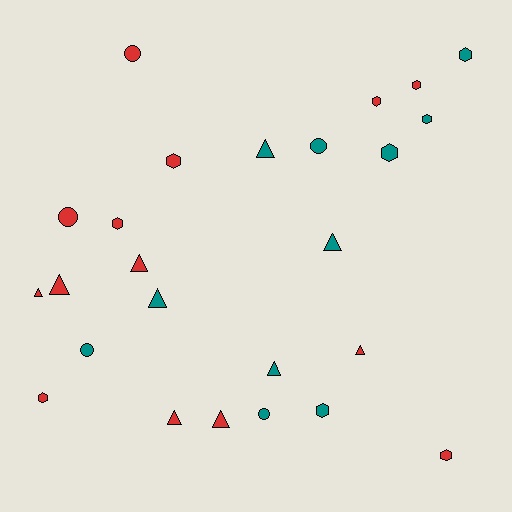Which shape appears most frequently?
Triangle, with 10 objects.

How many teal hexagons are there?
There are 4 teal hexagons.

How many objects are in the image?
There are 25 objects.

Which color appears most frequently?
Red, with 14 objects.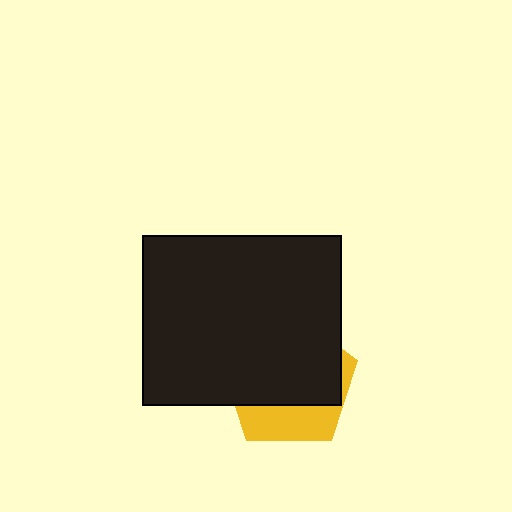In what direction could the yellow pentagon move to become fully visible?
The yellow pentagon could move down. That would shift it out from behind the black rectangle entirely.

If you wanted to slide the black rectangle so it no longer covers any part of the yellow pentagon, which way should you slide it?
Slide it up — that is the most direct way to separate the two shapes.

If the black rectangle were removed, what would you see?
You would see the complete yellow pentagon.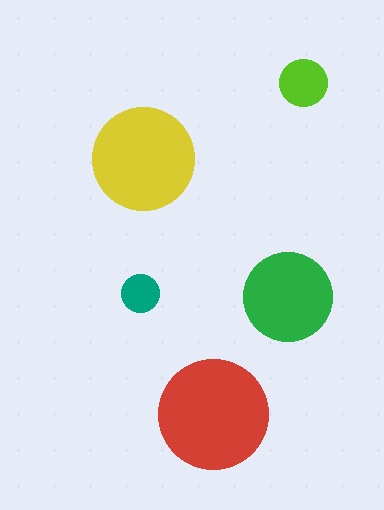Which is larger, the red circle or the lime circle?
The red one.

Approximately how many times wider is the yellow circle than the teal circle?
About 2.5 times wider.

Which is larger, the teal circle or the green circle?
The green one.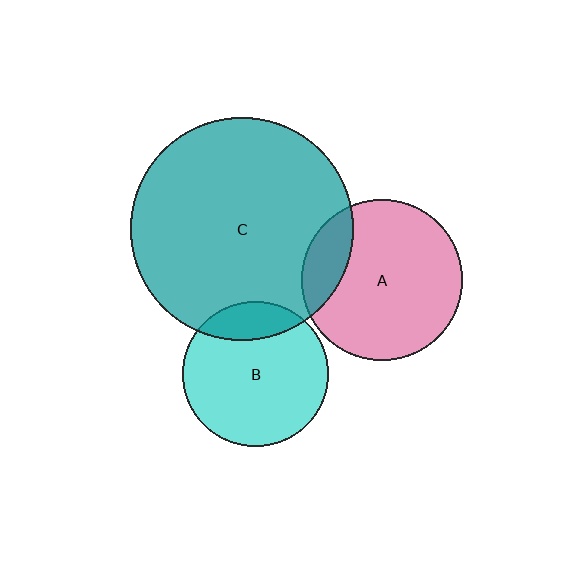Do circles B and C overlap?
Yes.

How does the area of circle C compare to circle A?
Approximately 1.9 times.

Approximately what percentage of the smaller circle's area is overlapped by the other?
Approximately 20%.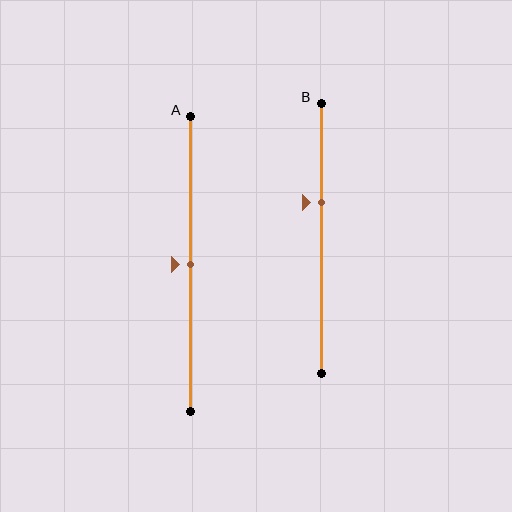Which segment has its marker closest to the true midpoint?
Segment A has its marker closest to the true midpoint.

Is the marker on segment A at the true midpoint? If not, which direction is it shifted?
Yes, the marker on segment A is at the true midpoint.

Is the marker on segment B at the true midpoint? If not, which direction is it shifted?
No, the marker on segment B is shifted upward by about 13% of the segment length.